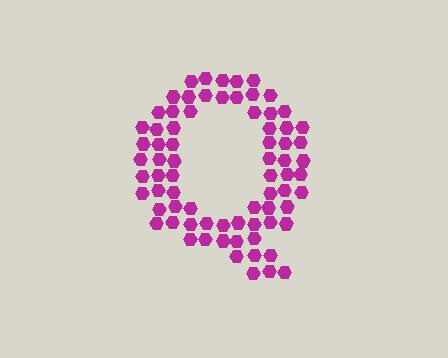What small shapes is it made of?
It is made of small hexagons.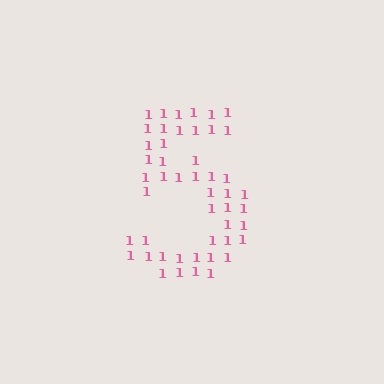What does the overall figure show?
The overall figure shows the digit 5.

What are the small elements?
The small elements are digit 1's.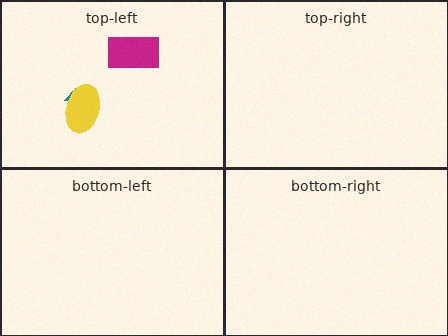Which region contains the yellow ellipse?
The top-left region.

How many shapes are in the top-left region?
3.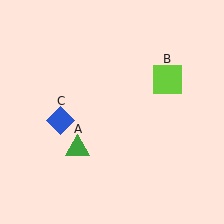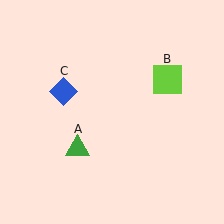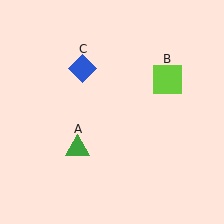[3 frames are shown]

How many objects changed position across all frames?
1 object changed position: blue diamond (object C).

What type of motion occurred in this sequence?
The blue diamond (object C) rotated clockwise around the center of the scene.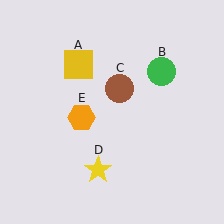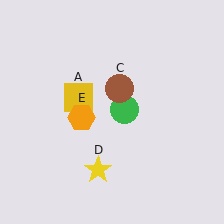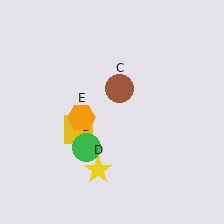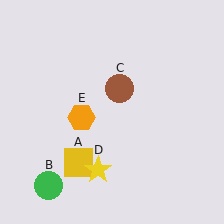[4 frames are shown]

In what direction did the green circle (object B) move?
The green circle (object B) moved down and to the left.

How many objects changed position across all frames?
2 objects changed position: yellow square (object A), green circle (object B).